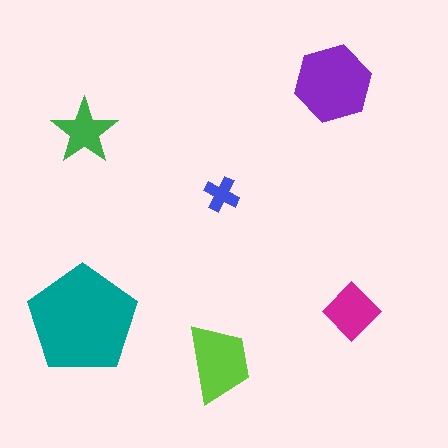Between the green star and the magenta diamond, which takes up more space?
The magenta diamond.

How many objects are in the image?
There are 6 objects in the image.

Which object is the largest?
The teal pentagon.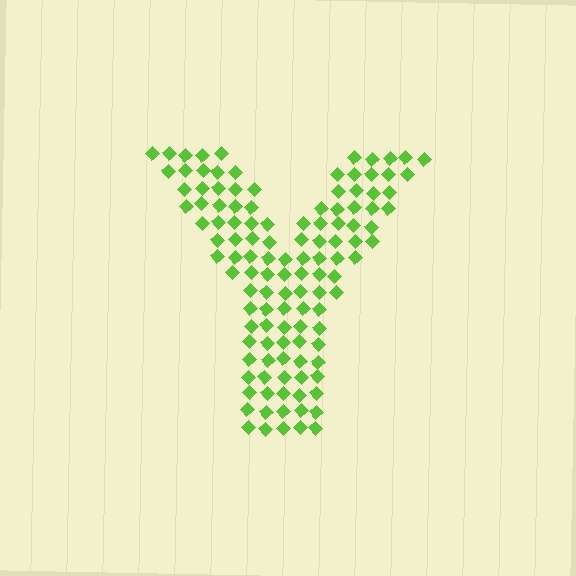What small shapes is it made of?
It is made of small diamonds.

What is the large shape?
The large shape is the letter Y.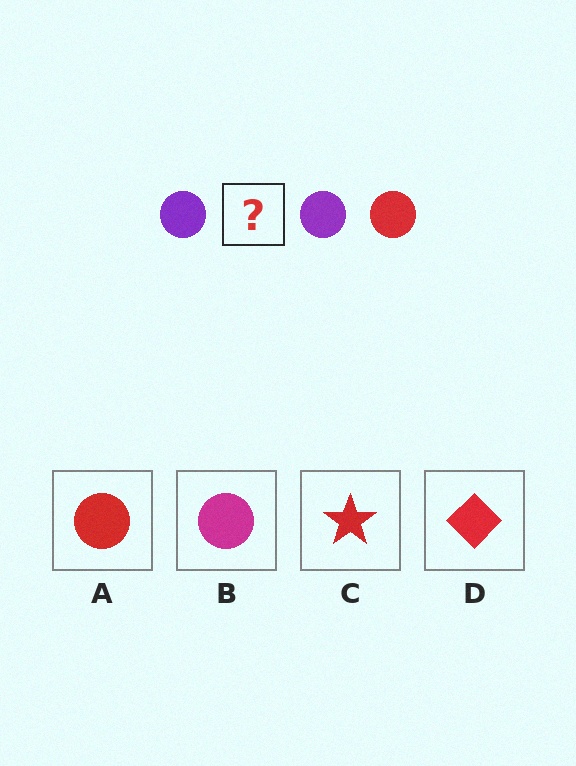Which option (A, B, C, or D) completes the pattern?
A.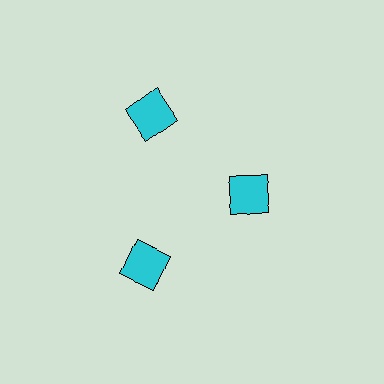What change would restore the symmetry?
The symmetry would be restored by moving it outward, back onto the ring so that all 3 squares sit at equal angles and equal distance from the center.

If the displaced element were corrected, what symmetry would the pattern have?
It would have 3-fold rotational symmetry — the pattern would map onto itself every 120 degrees.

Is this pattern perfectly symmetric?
No. The 3 cyan squares are arranged in a ring, but one element near the 3 o'clock position is pulled inward toward the center, breaking the 3-fold rotational symmetry.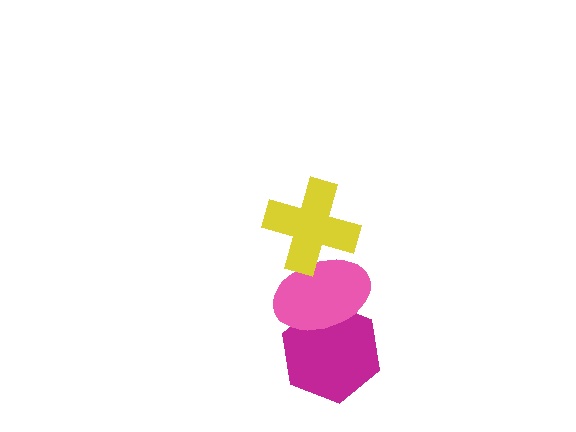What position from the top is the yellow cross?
The yellow cross is 1st from the top.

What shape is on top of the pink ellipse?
The yellow cross is on top of the pink ellipse.